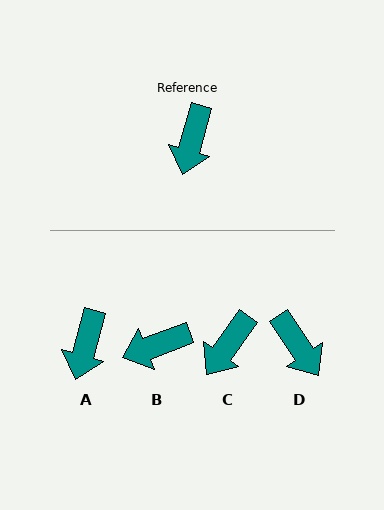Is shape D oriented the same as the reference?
No, it is off by about 49 degrees.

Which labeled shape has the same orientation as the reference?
A.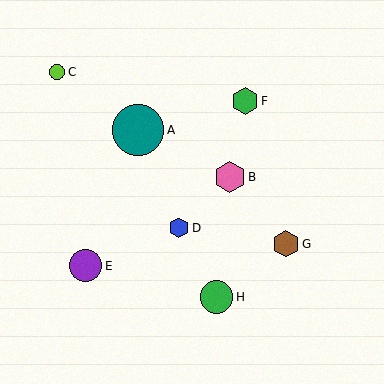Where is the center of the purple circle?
The center of the purple circle is at (86, 266).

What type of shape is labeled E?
Shape E is a purple circle.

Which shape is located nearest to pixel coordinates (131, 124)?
The teal circle (labeled A) at (138, 130) is nearest to that location.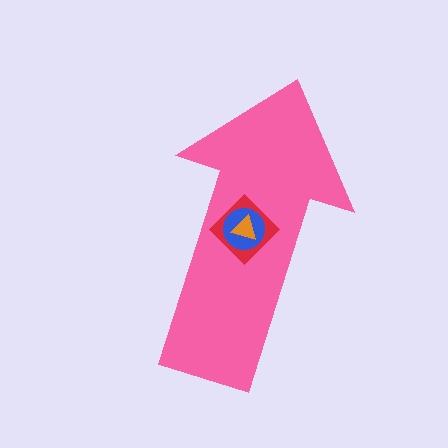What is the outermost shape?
The pink arrow.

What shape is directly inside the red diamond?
The blue circle.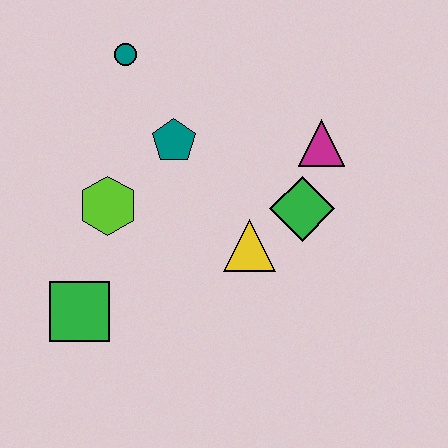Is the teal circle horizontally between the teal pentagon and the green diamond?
No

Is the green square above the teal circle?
No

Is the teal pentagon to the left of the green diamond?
Yes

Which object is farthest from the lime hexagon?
The magenta triangle is farthest from the lime hexagon.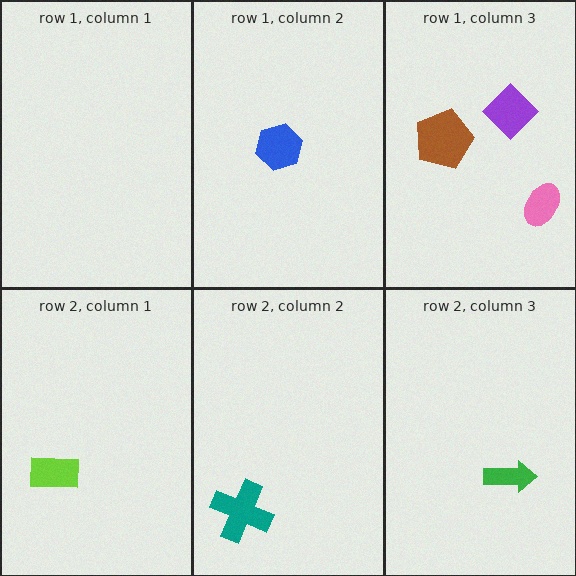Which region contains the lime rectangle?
The row 2, column 1 region.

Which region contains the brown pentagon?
The row 1, column 3 region.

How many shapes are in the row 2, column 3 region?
1.